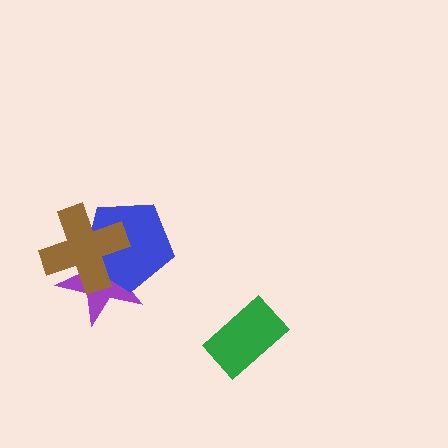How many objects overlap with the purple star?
2 objects overlap with the purple star.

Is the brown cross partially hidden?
No, no other shape covers it.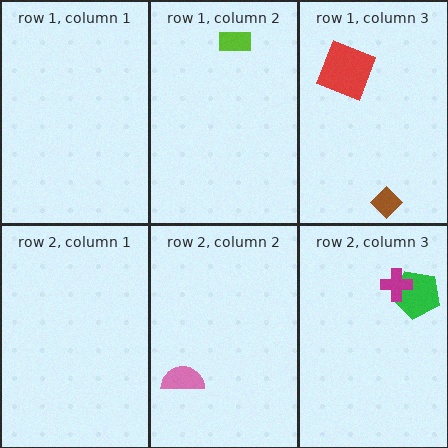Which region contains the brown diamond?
The row 1, column 3 region.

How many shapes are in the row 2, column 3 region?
2.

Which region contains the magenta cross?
The row 2, column 3 region.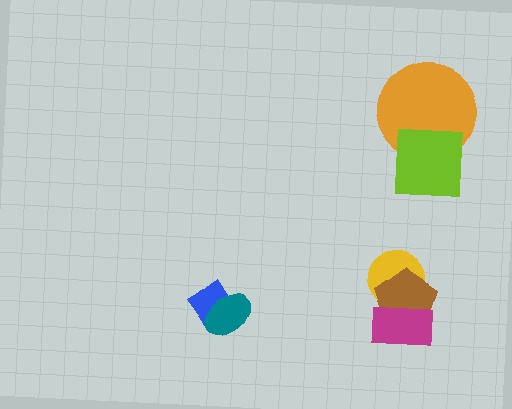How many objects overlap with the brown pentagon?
2 objects overlap with the brown pentagon.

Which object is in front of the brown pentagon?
The magenta rectangle is in front of the brown pentagon.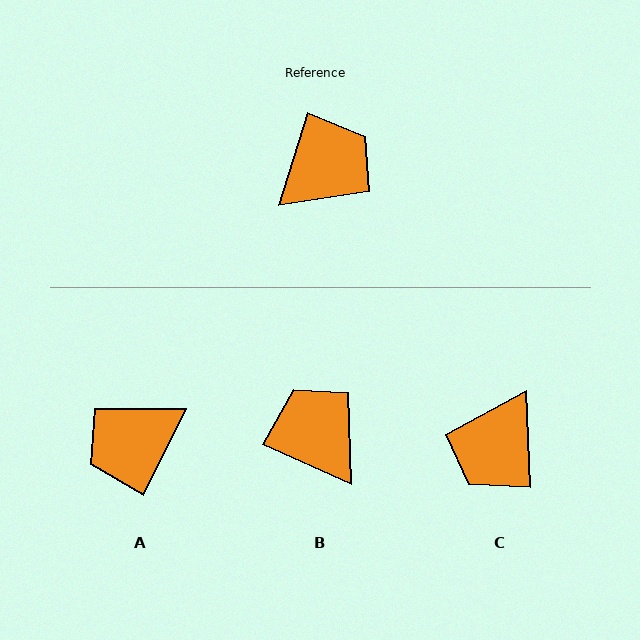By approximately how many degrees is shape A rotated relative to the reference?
Approximately 171 degrees counter-clockwise.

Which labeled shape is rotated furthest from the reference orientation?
A, about 171 degrees away.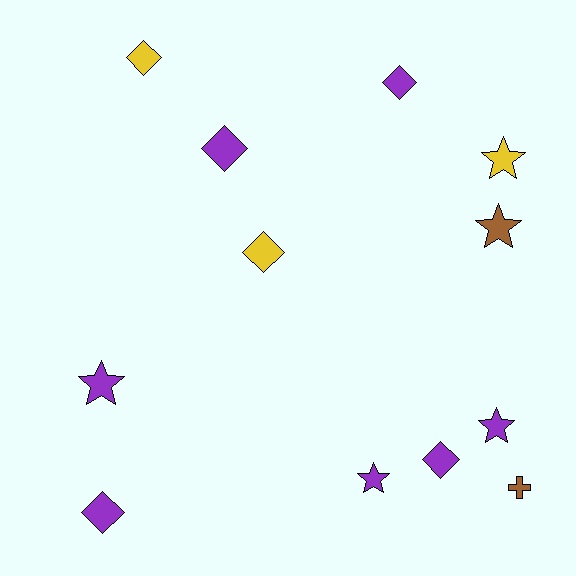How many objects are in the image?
There are 12 objects.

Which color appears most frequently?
Purple, with 7 objects.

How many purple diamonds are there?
There are 4 purple diamonds.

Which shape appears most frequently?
Diamond, with 6 objects.